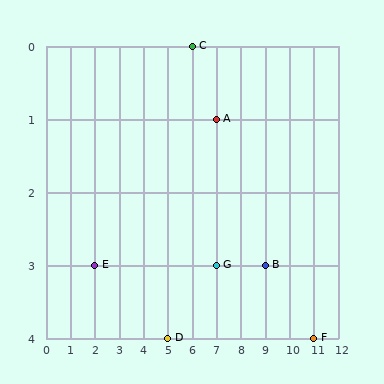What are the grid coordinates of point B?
Point B is at grid coordinates (9, 3).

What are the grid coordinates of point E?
Point E is at grid coordinates (2, 3).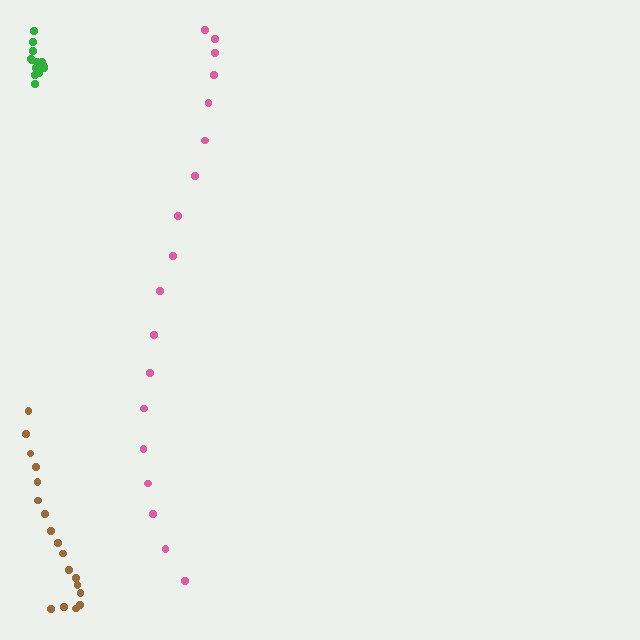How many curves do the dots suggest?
There are 3 distinct paths.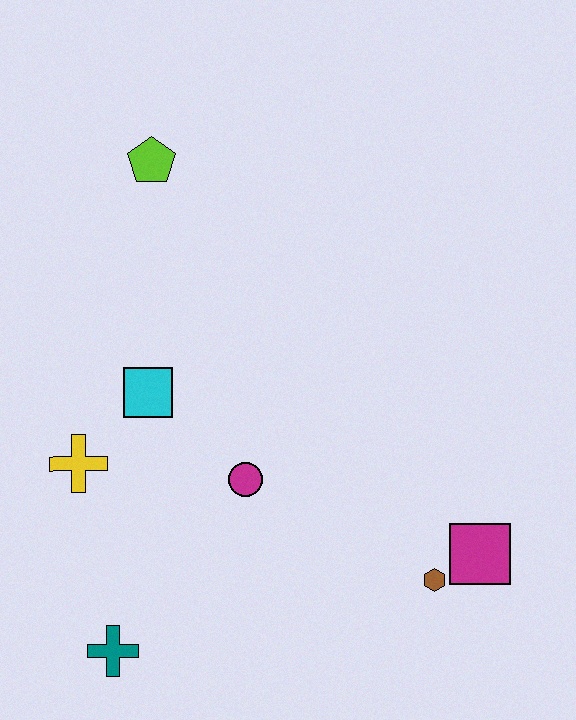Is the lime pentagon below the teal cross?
No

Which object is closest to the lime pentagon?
The cyan square is closest to the lime pentagon.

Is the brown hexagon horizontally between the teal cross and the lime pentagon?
No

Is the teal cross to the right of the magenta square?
No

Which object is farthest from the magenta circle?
The lime pentagon is farthest from the magenta circle.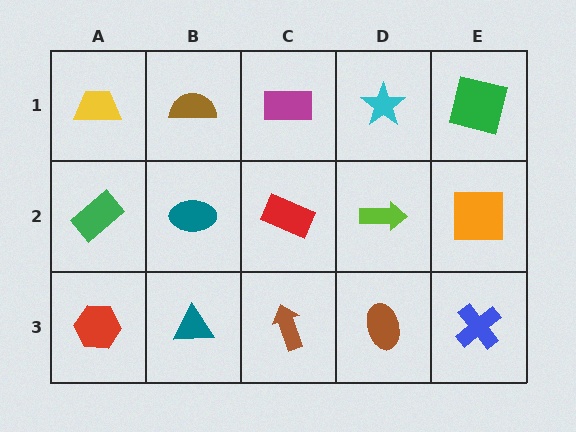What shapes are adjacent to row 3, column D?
A lime arrow (row 2, column D), a brown arrow (row 3, column C), a blue cross (row 3, column E).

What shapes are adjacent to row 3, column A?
A green rectangle (row 2, column A), a teal triangle (row 3, column B).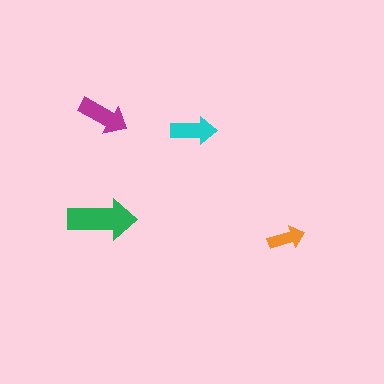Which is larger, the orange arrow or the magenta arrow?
The magenta one.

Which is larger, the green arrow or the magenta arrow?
The green one.